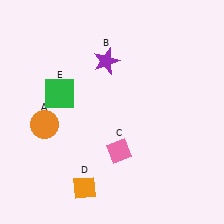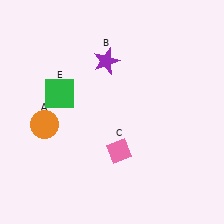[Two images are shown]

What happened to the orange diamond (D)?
The orange diamond (D) was removed in Image 2. It was in the bottom-left area of Image 1.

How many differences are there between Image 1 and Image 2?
There is 1 difference between the two images.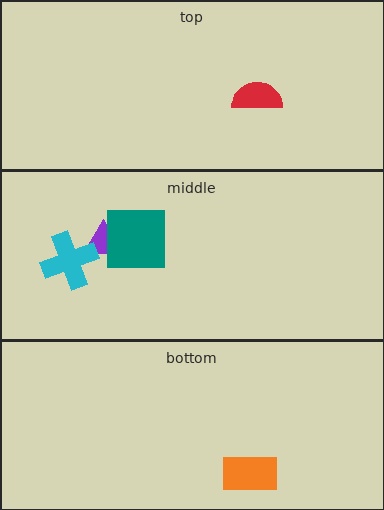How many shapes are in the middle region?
3.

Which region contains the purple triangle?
The middle region.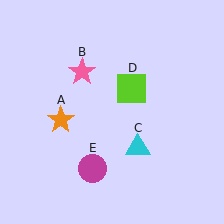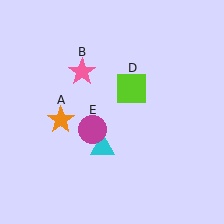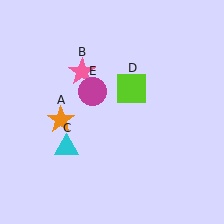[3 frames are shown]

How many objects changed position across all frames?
2 objects changed position: cyan triangle (object C), magenta circle (object E).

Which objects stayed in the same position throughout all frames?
Orange star (object A) and pink star (object B) and lime square (object D) remained stationary.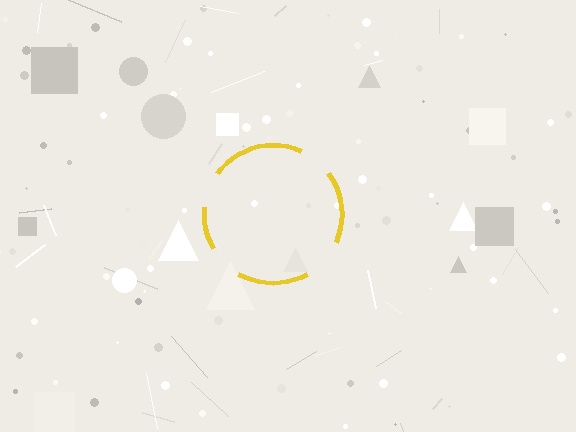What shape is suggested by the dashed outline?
The dashed outline suggests a circle.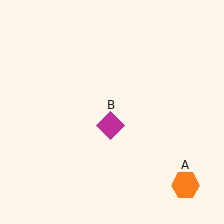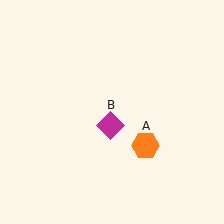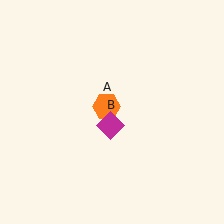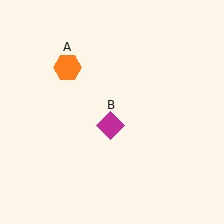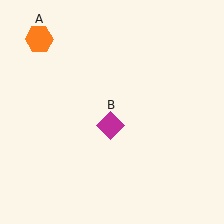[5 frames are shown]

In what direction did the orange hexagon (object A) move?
The orange hexagon (object A) moved up and to the left.